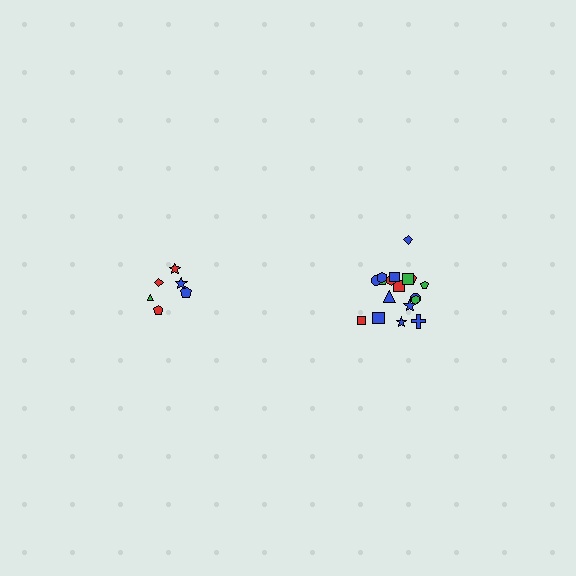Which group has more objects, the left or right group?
The right group.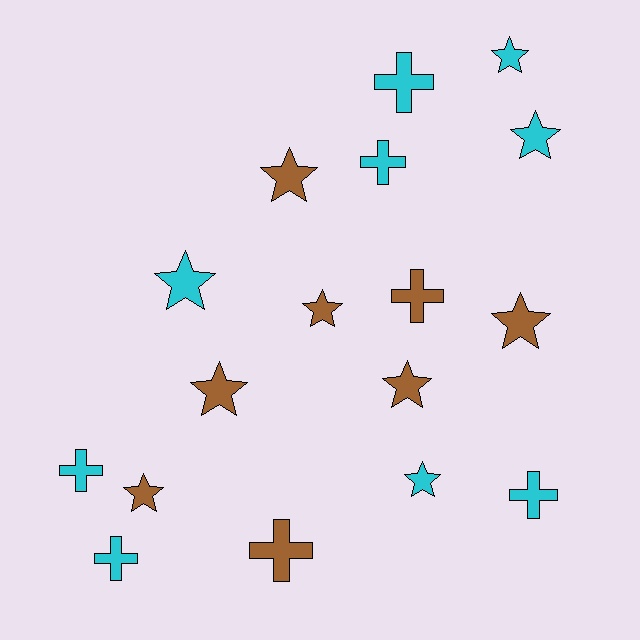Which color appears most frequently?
Cyan, with 9 objects.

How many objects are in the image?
There are 17 objects.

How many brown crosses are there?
There are 2 brown crosses.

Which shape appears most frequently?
Star, with 10 objects.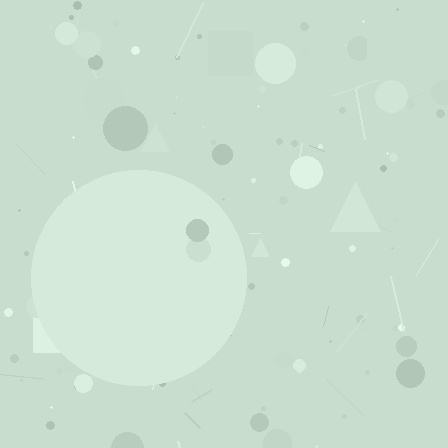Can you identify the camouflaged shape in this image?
The camouflaged shape is a circle.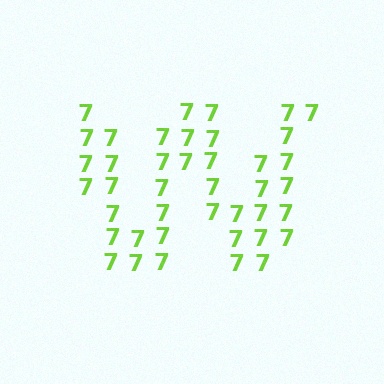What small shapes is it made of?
It is made of small digit 7's.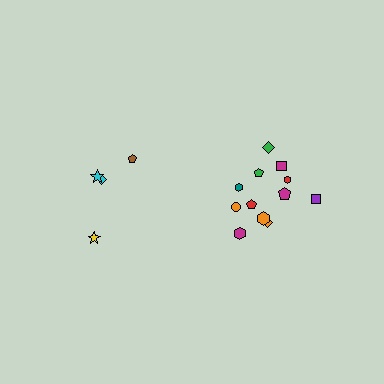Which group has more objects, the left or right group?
The right group.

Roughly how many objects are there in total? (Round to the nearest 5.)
Roughly 15 objects in total.